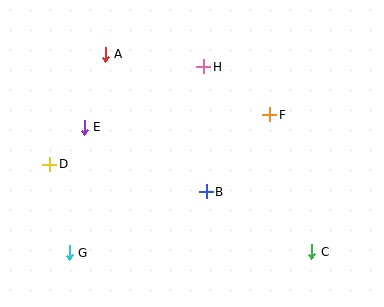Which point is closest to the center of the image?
Point B at (206, 192) is closest to the center.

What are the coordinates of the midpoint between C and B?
The midpoint between C and B is at (259, 222).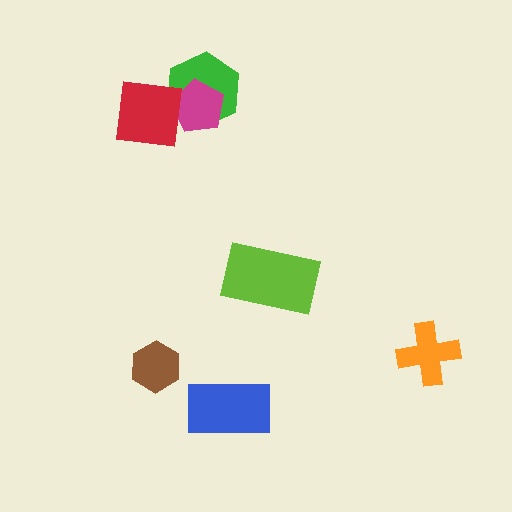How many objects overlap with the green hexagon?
2 objects overlap with the green hexagon.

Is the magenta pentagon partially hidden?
Yes, it is partially covered by another shape.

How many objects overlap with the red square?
2 objects overlap with the red square.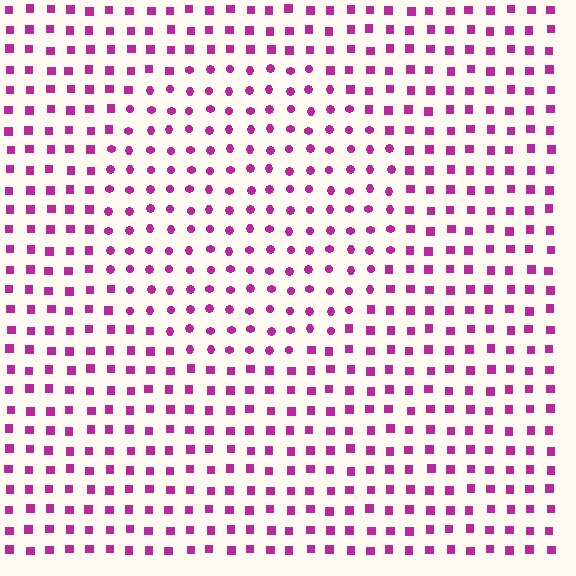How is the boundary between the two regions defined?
The boundary is defined by a change in element shape: circles inside vs. squares outside. All elements share the same color and spacing.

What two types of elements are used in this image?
The image uses circles inside the circle region and squares outside it.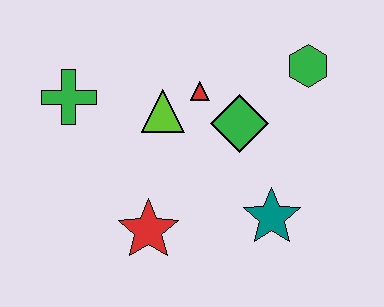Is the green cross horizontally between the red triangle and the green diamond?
No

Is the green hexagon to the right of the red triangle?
Yes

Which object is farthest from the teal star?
The green cross is farthest from the teal star.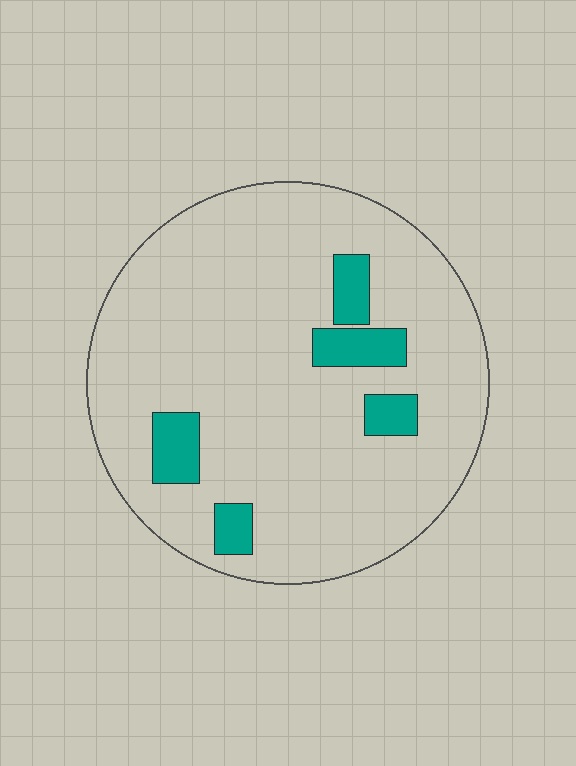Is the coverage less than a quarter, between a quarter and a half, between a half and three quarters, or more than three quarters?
Less than a quarter.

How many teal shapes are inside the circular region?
5.